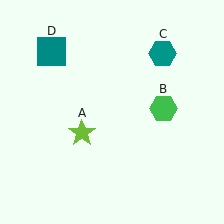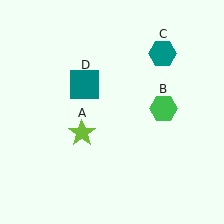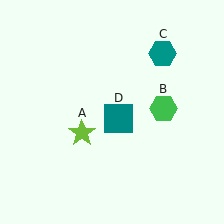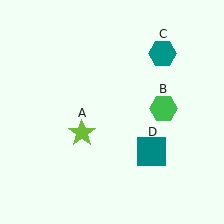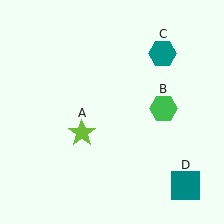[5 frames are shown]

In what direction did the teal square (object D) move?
The teal square (object D) moved down and to the right.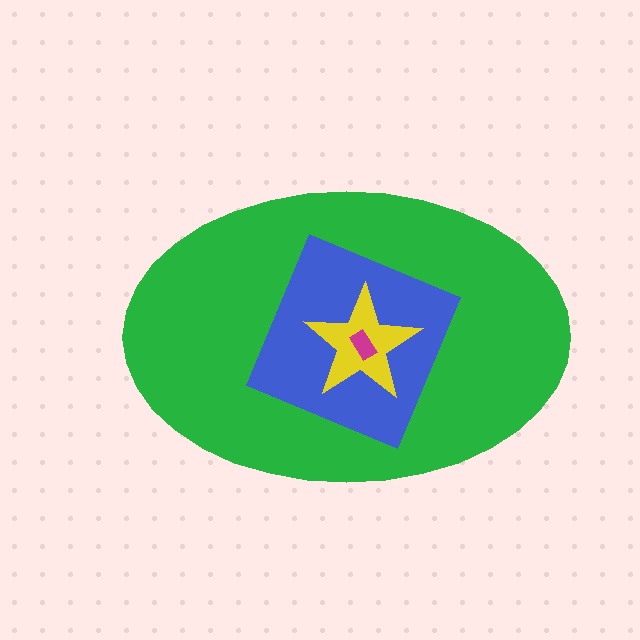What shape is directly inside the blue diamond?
The yellow star.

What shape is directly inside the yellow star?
The magenta rectangle.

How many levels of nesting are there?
4.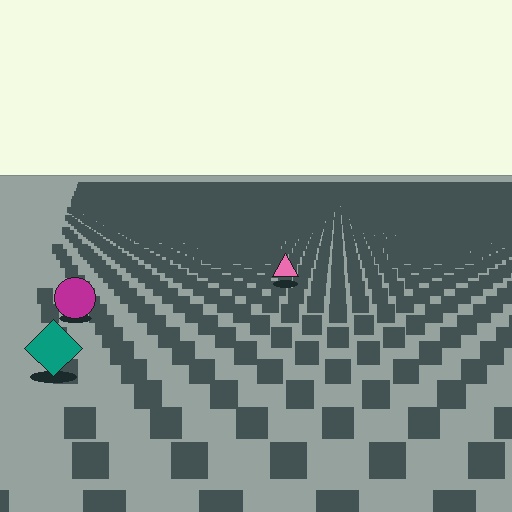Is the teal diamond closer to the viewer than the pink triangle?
Yes. The teal diamond is closer — you can tell from the texture gradient: the ground texture is coarser near it.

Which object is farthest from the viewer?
The pink triangle is farthest from the viewer. It appears smaller and the ground texture around it is denser.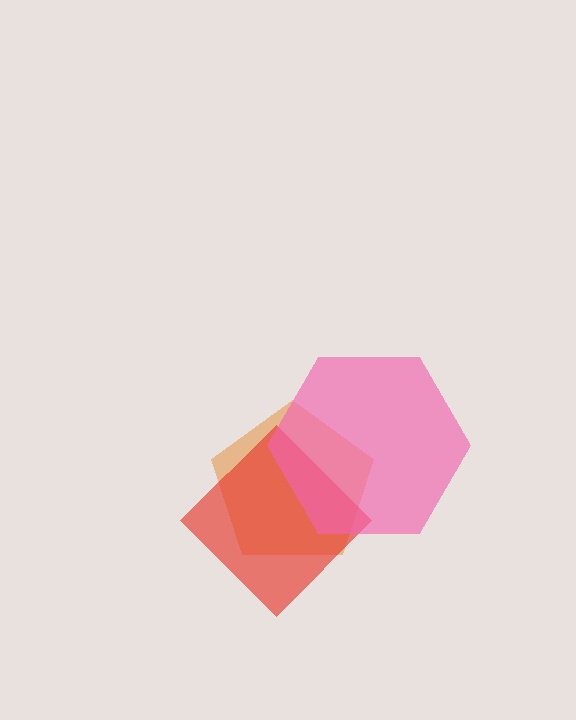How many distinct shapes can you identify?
There are 3 distinct shapes: an orange pentagon, a red diamond, a pink hexagon.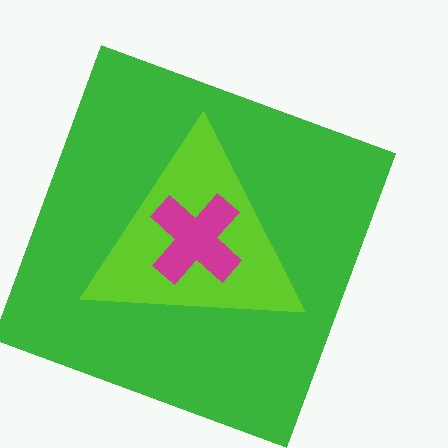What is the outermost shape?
The green square.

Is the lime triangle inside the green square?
Yes.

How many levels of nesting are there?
3.